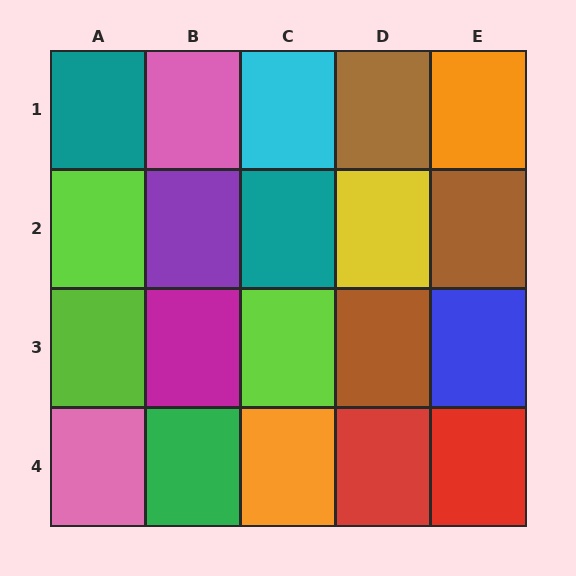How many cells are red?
2 cells are red.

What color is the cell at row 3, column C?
Lime.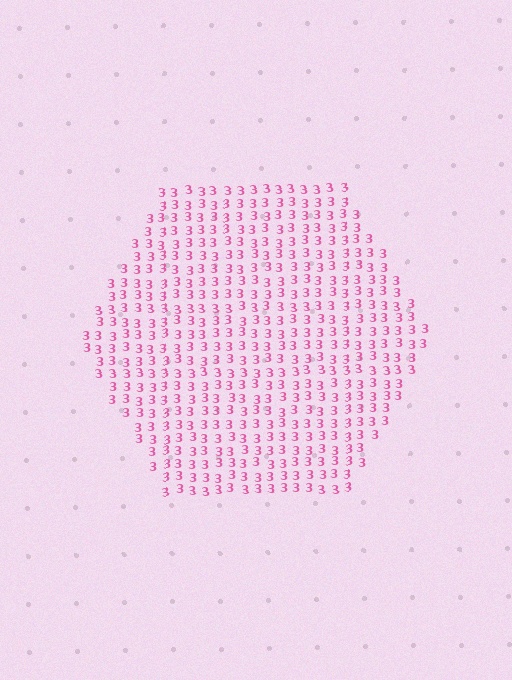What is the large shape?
The large shape is a hexagon.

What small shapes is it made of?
It is made of small digit 3's.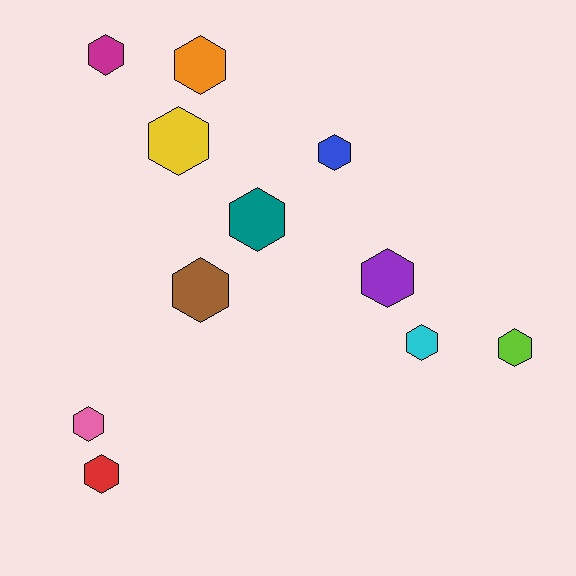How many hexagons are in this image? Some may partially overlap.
There are 11 hexagons.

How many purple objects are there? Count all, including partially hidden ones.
There is 1 purple object.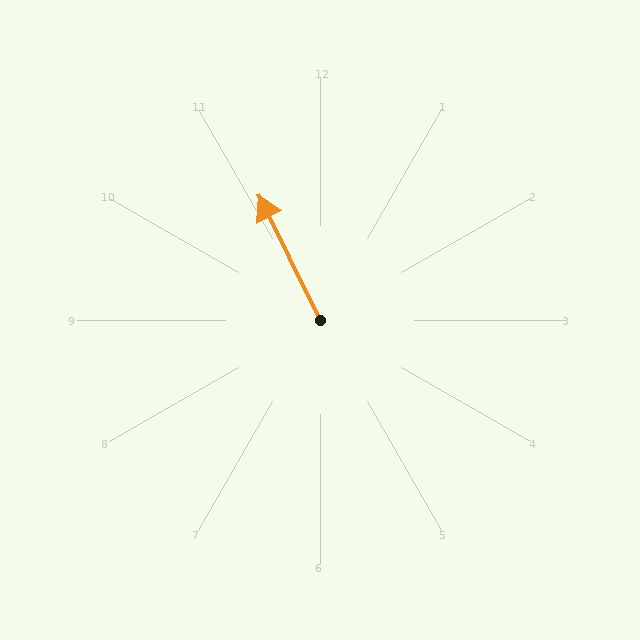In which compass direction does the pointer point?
Northwest.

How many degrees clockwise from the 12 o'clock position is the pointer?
Approximately 334 degrees.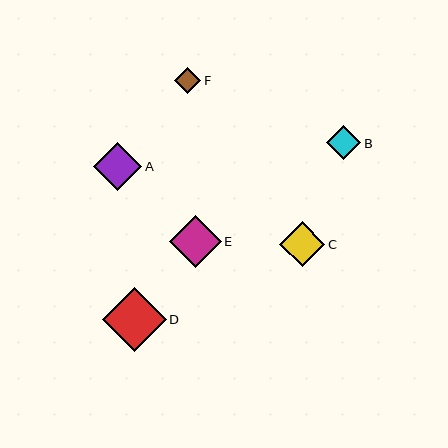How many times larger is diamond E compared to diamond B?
Diamond E is approximately 1.5 times the size of diamond B.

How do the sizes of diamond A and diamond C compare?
Diamond A and diamond C are approximately the same size.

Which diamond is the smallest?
Diamond F is the smallest with a size of approximately 26 pixels.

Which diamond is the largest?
Diamond D is the largest with a size of approximately 64 pixels.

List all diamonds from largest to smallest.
From largest to smallest: D, E, A, C, B, F.